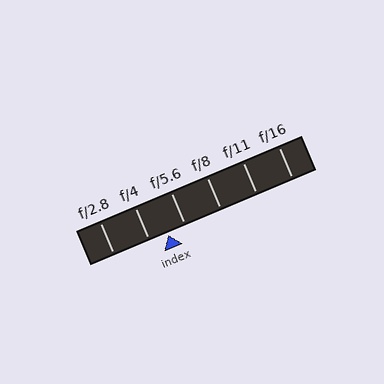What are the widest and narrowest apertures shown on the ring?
The widest aperture shown is f/2.8 and the narrowest is f/16.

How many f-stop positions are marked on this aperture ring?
There are 6 f-stop positions marked.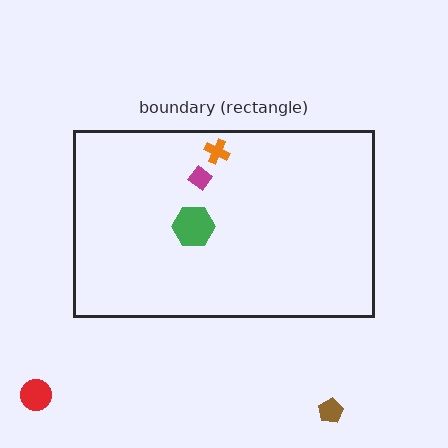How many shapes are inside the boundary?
3 inside, 2 outside.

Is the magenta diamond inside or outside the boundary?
Inside.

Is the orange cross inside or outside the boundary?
Inside.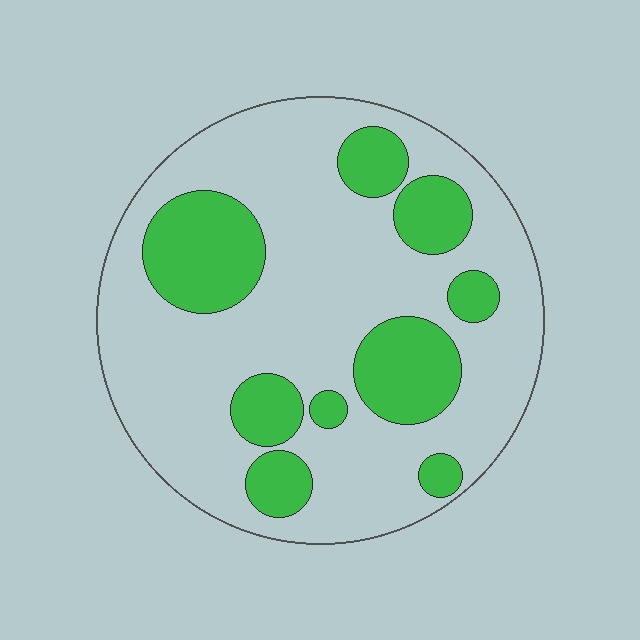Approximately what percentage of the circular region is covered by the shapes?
Approximately 25%.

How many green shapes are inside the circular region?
9.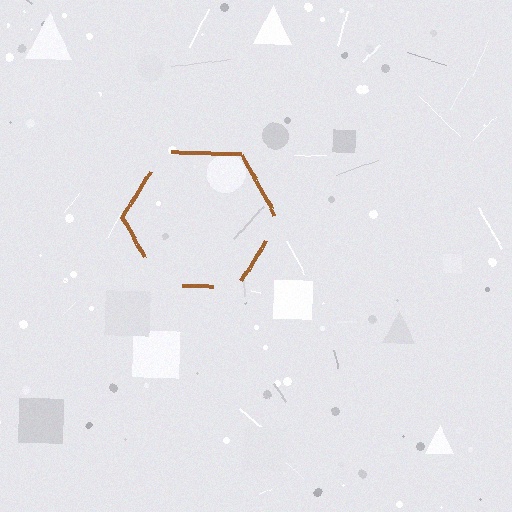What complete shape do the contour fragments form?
The contour fragments form a hexagon.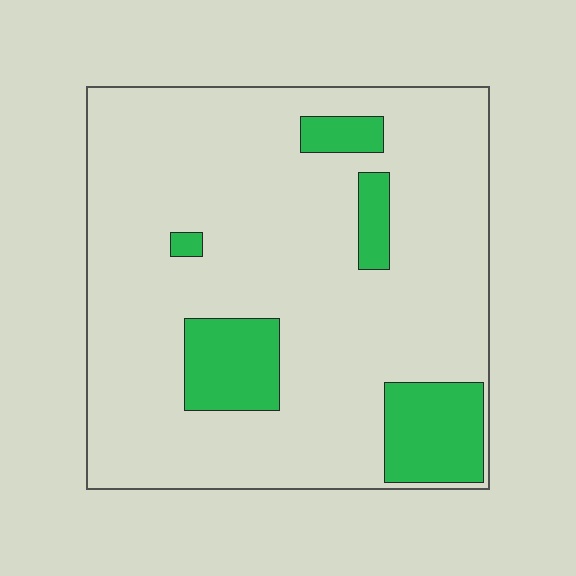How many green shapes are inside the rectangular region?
5.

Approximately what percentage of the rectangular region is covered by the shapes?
Approximately 15%.